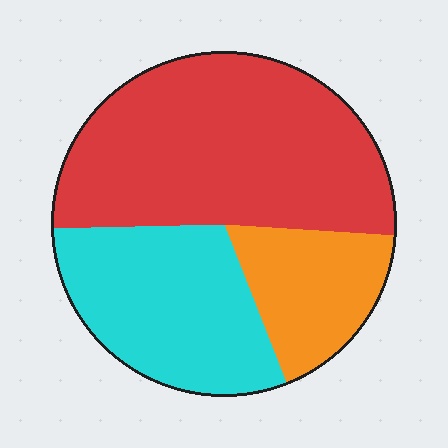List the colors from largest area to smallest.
From largest to smallest: red, cyan, orange.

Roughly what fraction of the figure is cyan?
Cyan covers about 30% of the figure.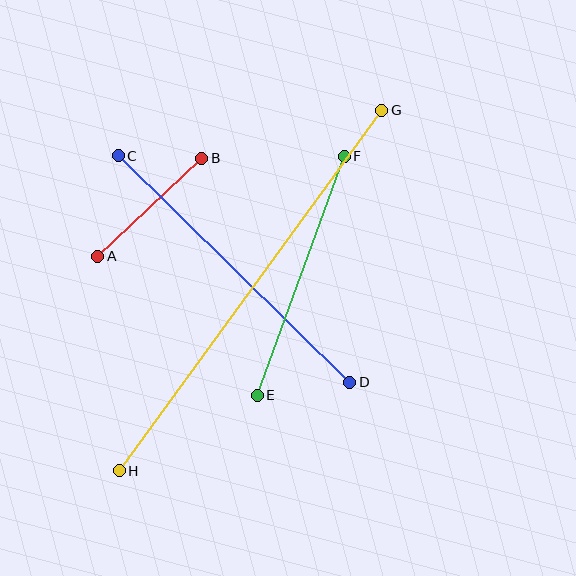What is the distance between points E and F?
The distance is approximately 254 pixels.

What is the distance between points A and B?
The distance is approximately 143 pixels.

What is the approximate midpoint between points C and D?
The midpoint is at approximately (234, 269) pixels.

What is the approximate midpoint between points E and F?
The midpoint is at approximately (301, 276) pixels.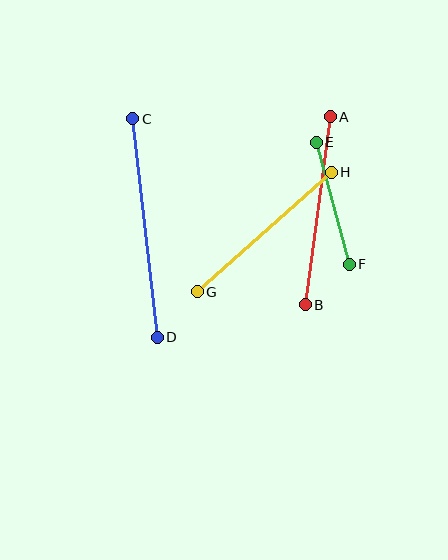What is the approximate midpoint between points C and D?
The midpoint is at approximately (145, 228) pixels.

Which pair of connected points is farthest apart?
Points C and D are farthest apart.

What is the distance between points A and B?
The distance is approximately 190 pixels.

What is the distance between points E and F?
The distance is approximately 126 pixels.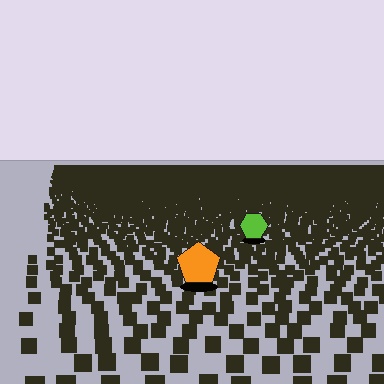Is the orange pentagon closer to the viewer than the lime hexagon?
Yes. The orange pentagon is closer — you can tell from the texture gradient: the ground texture is coarser near it.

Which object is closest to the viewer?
The orange pentagon is closest. The texture marks near it are larger and more spread out.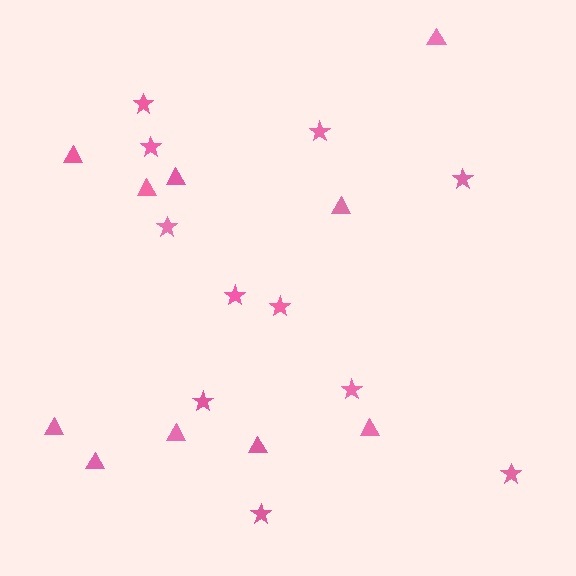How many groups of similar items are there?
There are 2 groups: one group of triangles (10) and one group of stars (11).